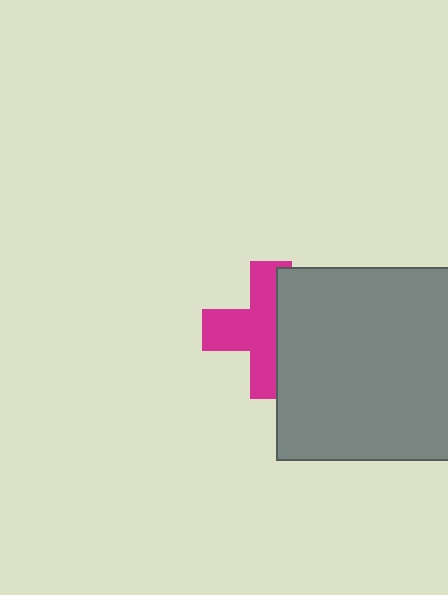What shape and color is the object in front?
The object in front is a gray square.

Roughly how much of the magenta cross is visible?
About half of it is visible (roughly 58%).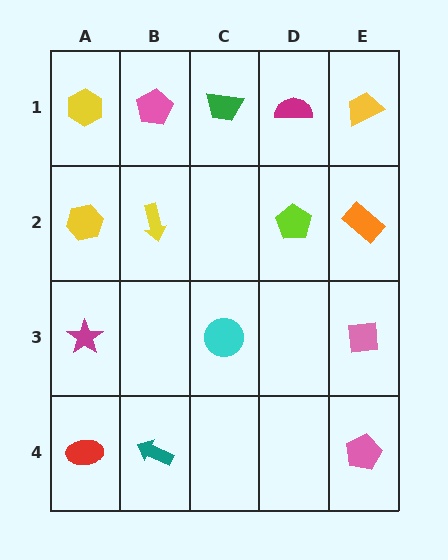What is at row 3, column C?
A cyan circle.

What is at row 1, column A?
A yellow hexagon.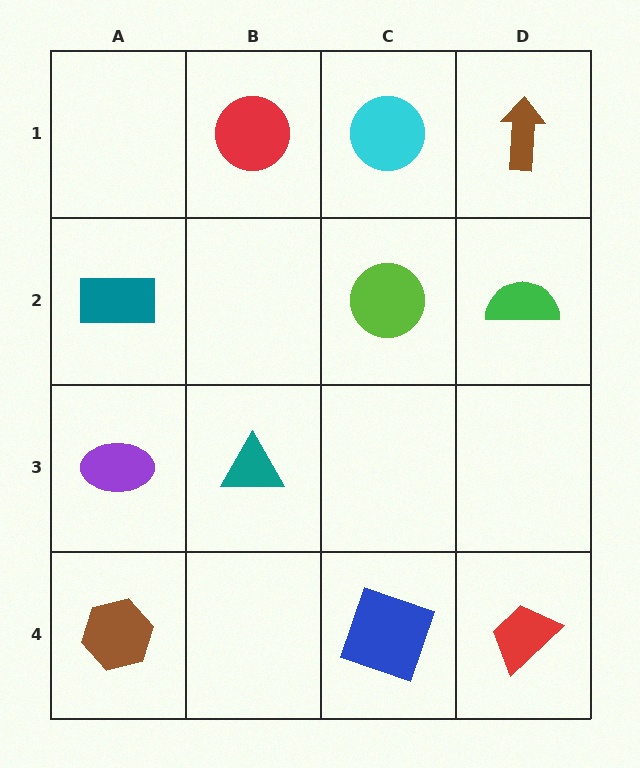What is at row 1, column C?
A cyan circle.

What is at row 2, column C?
A lime circle.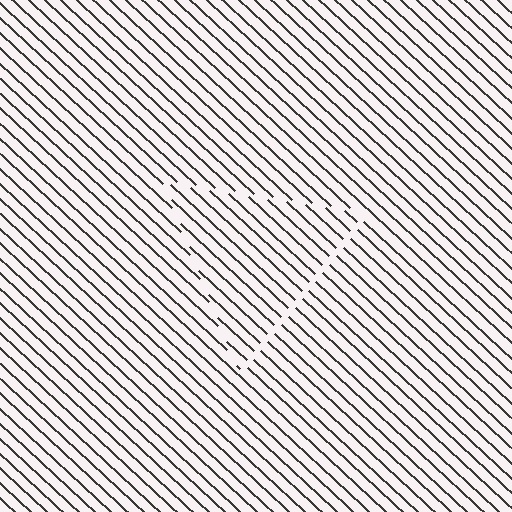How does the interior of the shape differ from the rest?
The interior of the shape contains the same grating, shifted by half a period — the contour is defined by the phase discontinuity where line-ends from the inner and outer gratings abut.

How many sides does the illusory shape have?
3 sides — the line-ends trace a triangle.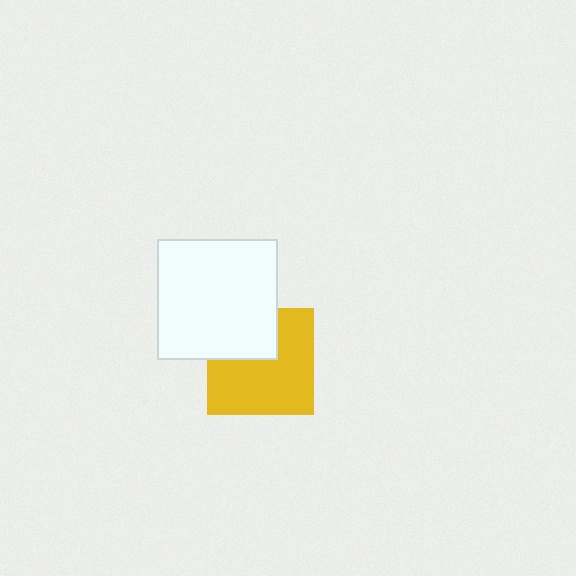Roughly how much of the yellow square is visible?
Most of it is visible (roughly 68%).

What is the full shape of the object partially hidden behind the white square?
The partially hidden object is a yellow square.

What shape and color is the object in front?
The object in front is a white square.